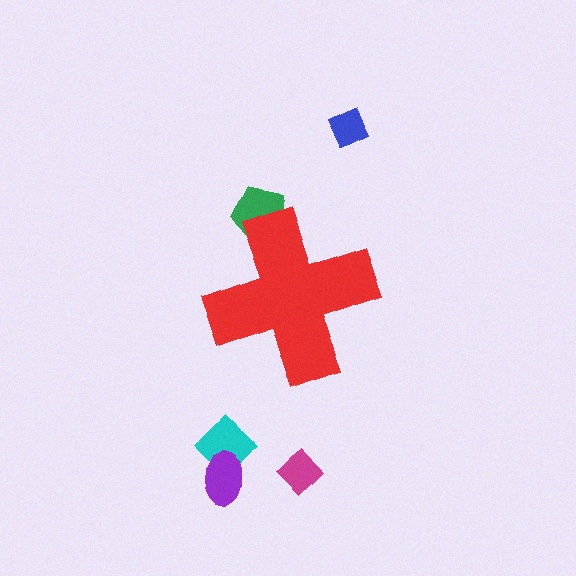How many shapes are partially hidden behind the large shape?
1 shape is partially hidden.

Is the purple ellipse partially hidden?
No, the purple ellipse is fully visible.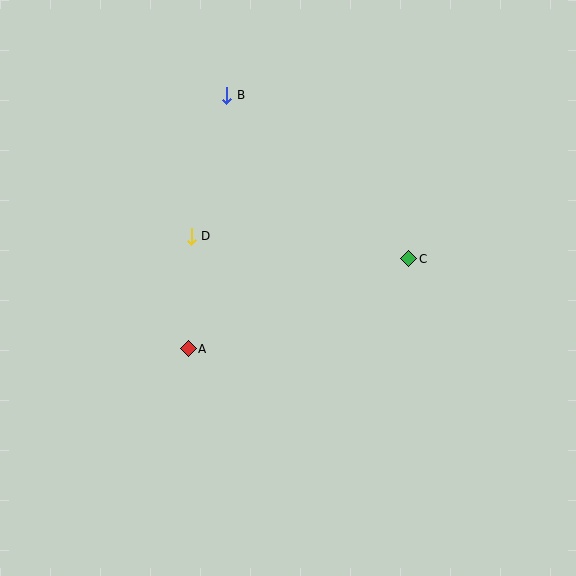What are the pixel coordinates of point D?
Point D is at (191, 236).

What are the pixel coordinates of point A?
Point A is at (188, 349).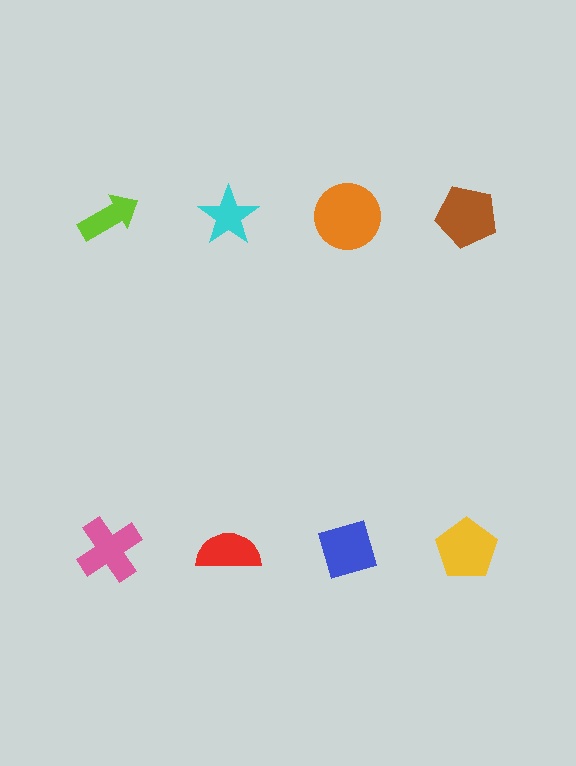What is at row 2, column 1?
A pink cross.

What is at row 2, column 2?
A red semicircle.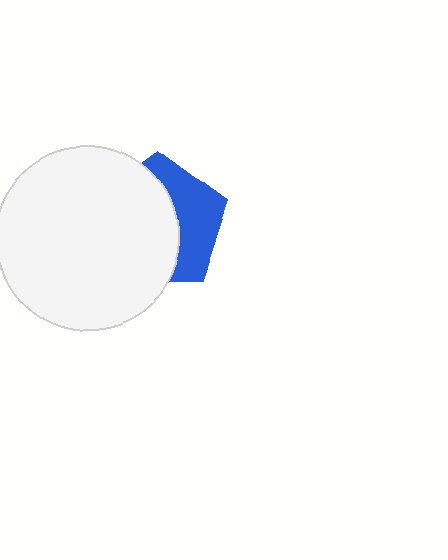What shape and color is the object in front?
The object in front is a white circle.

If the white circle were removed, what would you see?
You would see the complete blue pentagon.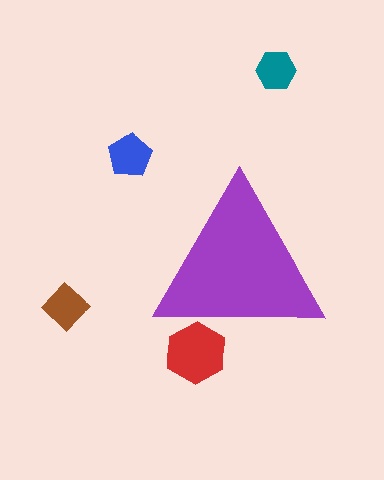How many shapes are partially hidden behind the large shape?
1 shape is partially hidden.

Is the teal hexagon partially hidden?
No, the teal hexagon is fully visible.